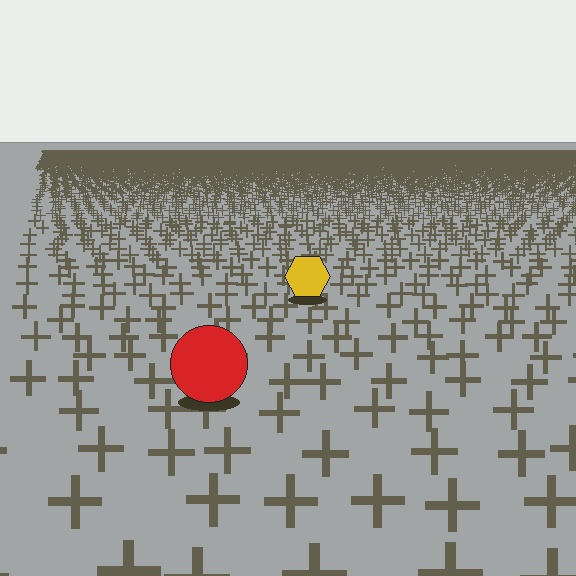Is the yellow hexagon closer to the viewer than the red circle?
No. The red circle is closer — you can tell from the texture gradient: the ground texture is coarser near it.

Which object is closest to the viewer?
The red circle is closest. The texture marks near it are larger and more spread out.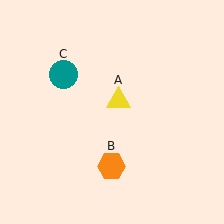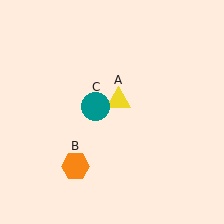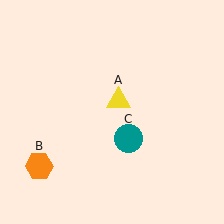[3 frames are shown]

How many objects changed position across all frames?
2 objects changed position: orange hexagon (object B), teal circle (object C).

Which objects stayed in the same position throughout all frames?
Yellow triangle (object A) remained stationary.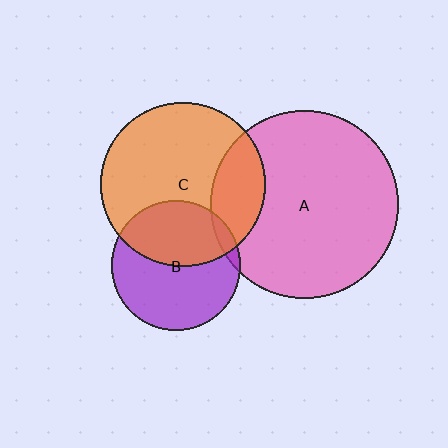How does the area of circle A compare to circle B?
Approximately 2.1 times.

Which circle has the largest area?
Circle A (pink).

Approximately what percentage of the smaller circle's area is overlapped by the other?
Approximately 20%.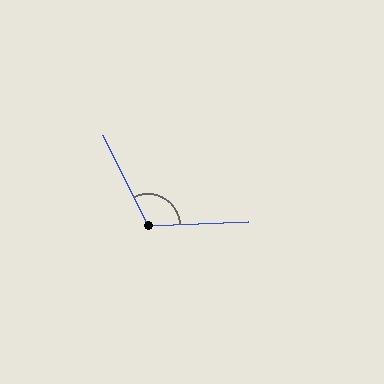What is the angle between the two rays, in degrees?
Approximately 114 degrees.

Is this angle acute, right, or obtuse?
It is obtuse.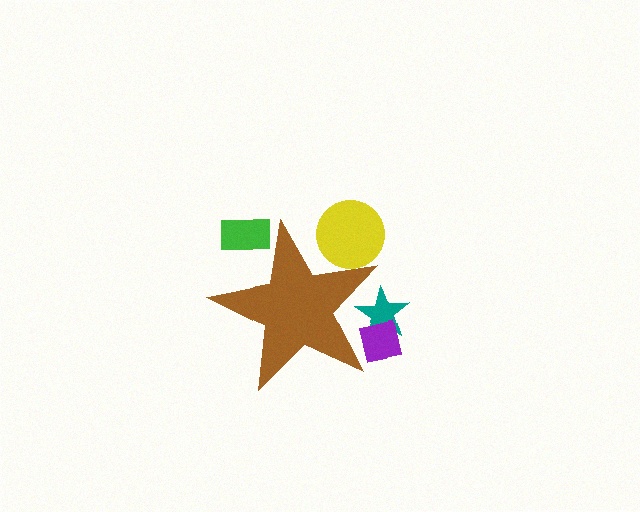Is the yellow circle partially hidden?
Yes, the yellow circle is partially hidden behind the brown star.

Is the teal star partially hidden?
Yes, the teal star is partially hidden behind the brown star.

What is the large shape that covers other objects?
A brown star.